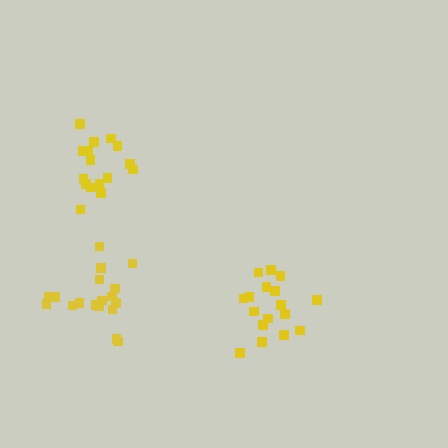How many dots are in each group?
Group 1: 18 dots, Group 2: 16 dots, Group 3: 17 dots (51 total).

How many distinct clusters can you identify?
There are 3 distinct clusters.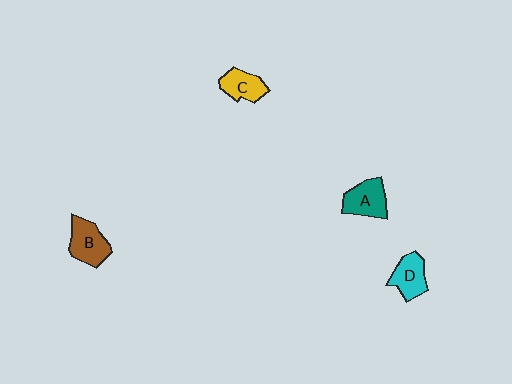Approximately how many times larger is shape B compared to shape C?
Approximately 1.3 times.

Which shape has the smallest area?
Shape C (yellow).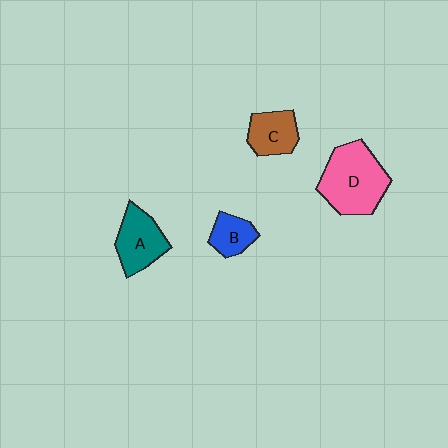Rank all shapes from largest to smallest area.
From largest to smallest: D (pink), A (teal), C (brown), B (blue).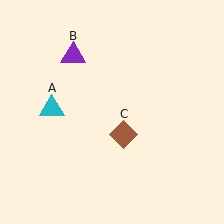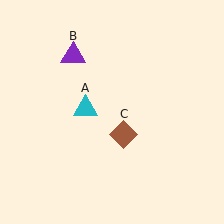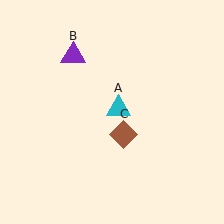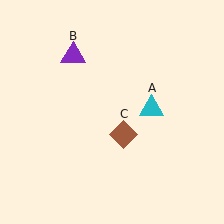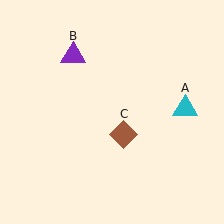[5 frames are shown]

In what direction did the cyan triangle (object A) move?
The cyan triangle (object A) moved right.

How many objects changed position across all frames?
1 object changed position: cyan triangle (object A).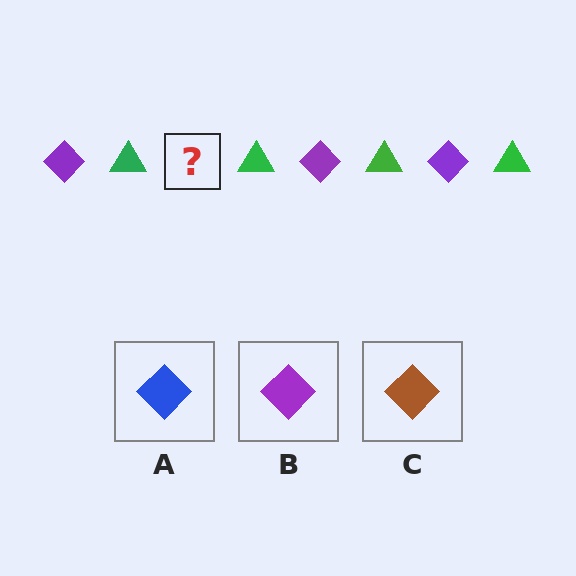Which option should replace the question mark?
Option B.